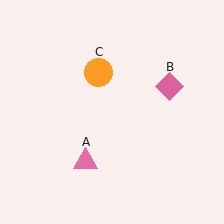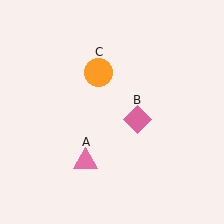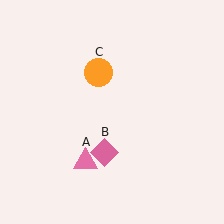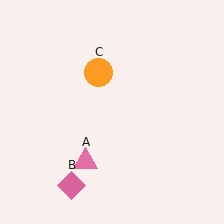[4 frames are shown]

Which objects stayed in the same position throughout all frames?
Pink triangle (object A) and orange circle (object C) remained stationary.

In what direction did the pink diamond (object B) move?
The pink diamond (object B) moved down and to the left.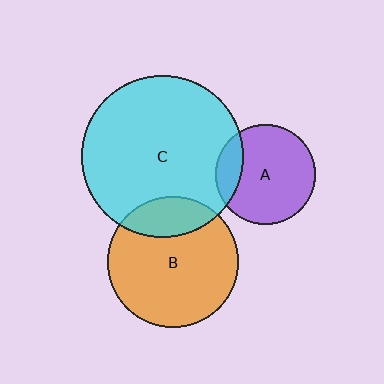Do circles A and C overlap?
Yes.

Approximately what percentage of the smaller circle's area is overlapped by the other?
Approximately 20%.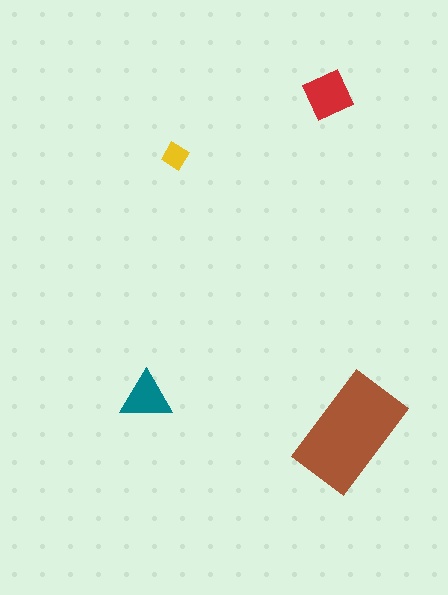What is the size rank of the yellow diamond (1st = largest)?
4th.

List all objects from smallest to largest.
The yellow diamond, the teal triangle, the red square, the brown rectangle.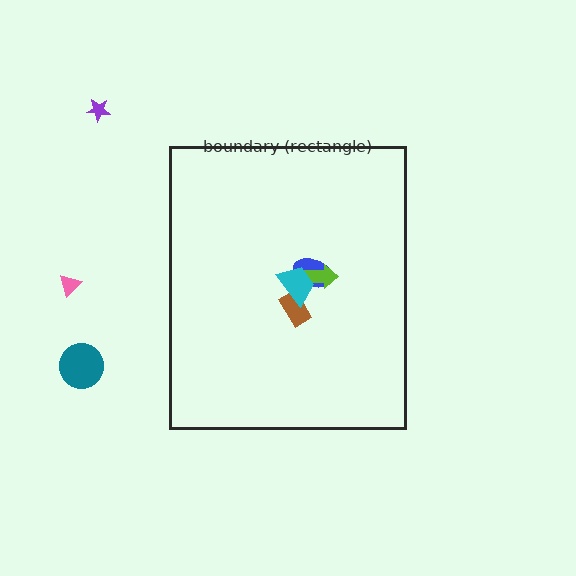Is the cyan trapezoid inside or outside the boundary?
Inside.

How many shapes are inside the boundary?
4 inside, 3 outside.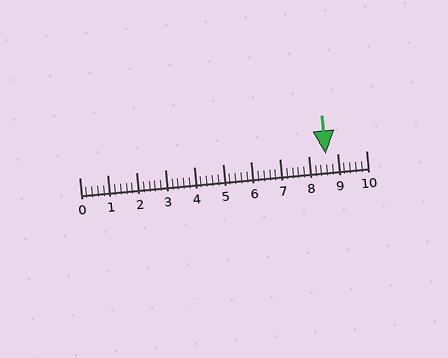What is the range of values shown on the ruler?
The ruler shows values from 0 to 10.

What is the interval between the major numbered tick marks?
The major tick marks are spaced 1 units apart.